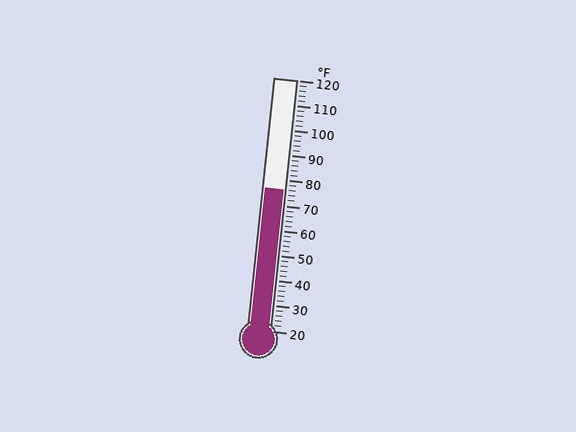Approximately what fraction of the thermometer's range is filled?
The thermometer is filled to approximately 55% of its range.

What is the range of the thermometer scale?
The thermometer scale ranges from 20°F to 120°F.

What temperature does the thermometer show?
The thermometer shows approximately 76°F.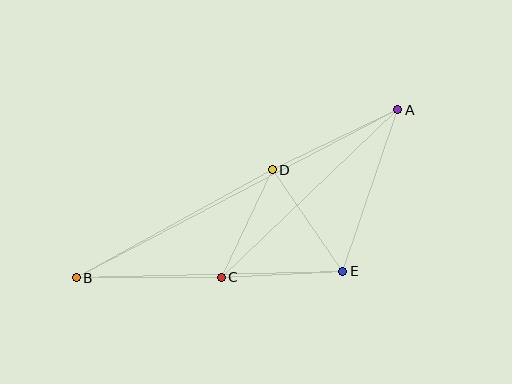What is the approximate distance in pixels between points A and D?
The distance between A and D is approximately 139 pixels.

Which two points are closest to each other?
Points C and D are closest to each other.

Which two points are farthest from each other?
Points A and B are farthest from each other.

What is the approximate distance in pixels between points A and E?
The distance between A and E is approximately 171 pixels.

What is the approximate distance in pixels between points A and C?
The distance between A and C is approximately 243 pixels.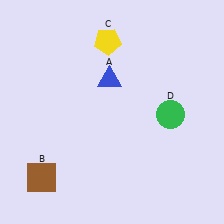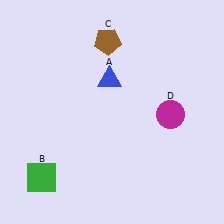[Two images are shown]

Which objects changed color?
B changed from brown to green. C changed from yellow to brown. D changed from green to magenta.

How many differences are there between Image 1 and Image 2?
There are 3 differences between the two images.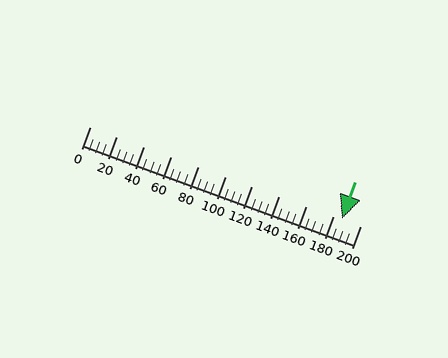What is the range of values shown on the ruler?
The ruler shows values from 0 to 200.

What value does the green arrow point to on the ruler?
The green arrow points to approximately 186.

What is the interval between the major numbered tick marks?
The major tick marks are spaced 20 units apart.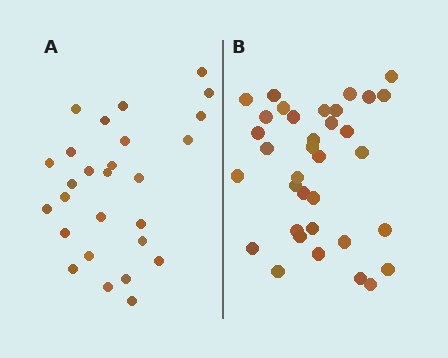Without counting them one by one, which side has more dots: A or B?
Region B (the right region) has more dots.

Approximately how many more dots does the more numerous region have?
Region B has roughly 8 or so more dots than region A.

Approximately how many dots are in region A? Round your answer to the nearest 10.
About 30 dots. (The exact count is 27, which rounds to 30.)